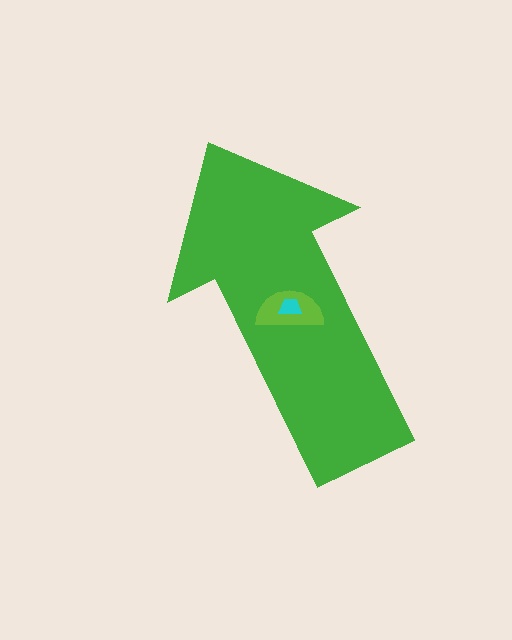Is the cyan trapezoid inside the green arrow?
Yes.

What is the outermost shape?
The green arrow.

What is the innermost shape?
The cyan trapezoid.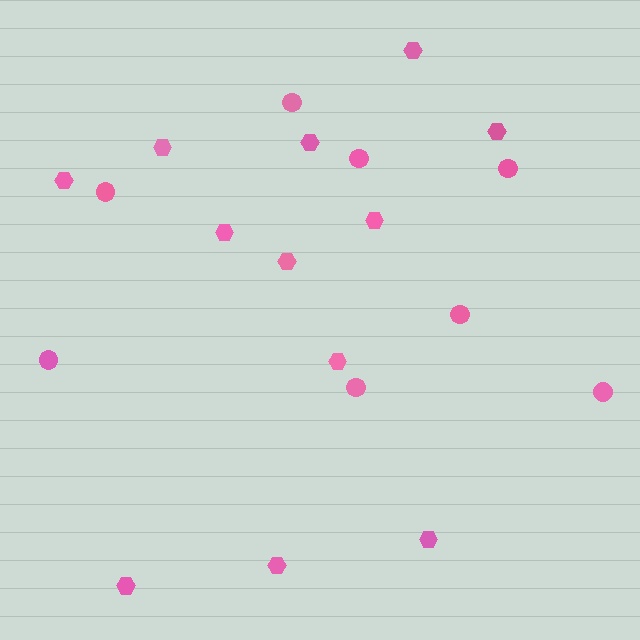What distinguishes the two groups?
There are 2 groups: one group of circles (8) and one group of hexagons (12).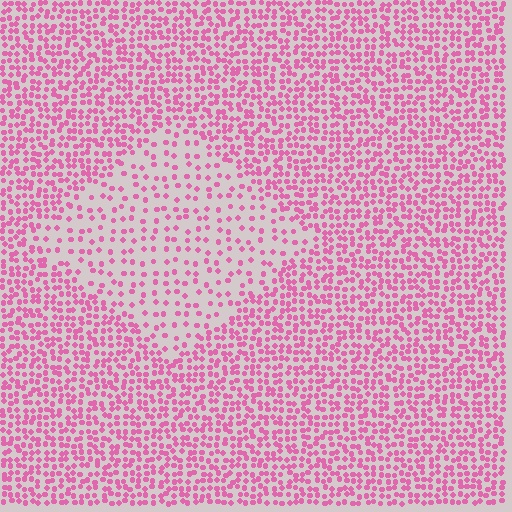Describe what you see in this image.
The image contains small pink elements arranged at two different densities. A diamond-shaped region is visible where the elements are less densely packed than the surrounding area.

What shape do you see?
I see a diamond.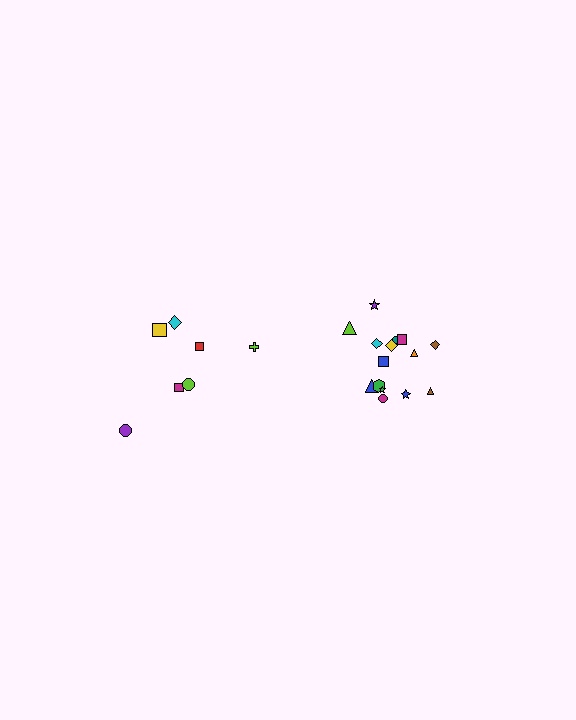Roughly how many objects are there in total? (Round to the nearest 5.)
Roughly 20 objects in total.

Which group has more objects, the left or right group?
The right group.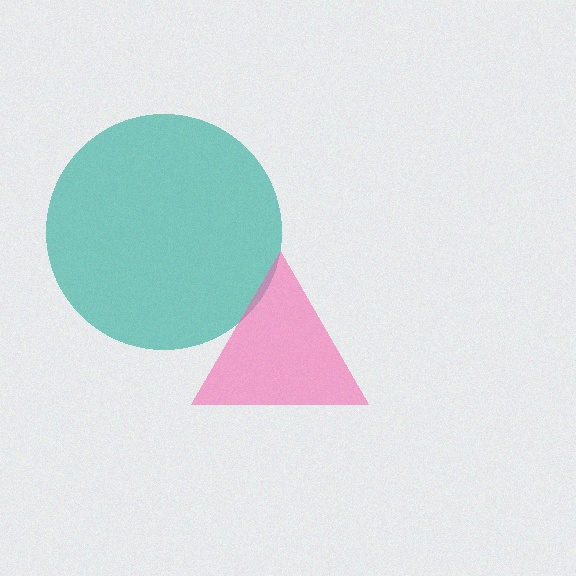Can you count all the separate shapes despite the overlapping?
Yes, there are 2 separate shapes.